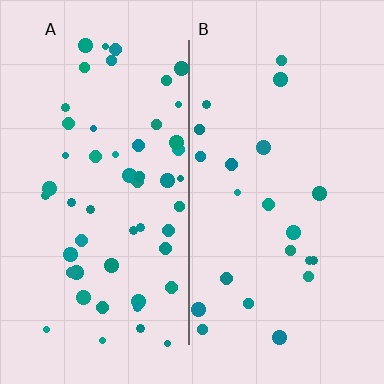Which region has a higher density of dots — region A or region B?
A (the left).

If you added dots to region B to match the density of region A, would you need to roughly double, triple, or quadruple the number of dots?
Approximately double.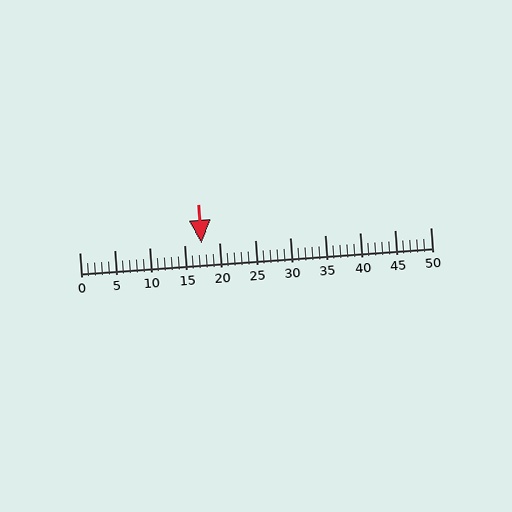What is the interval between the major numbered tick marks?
The major tick marks are spaced 5 units apart.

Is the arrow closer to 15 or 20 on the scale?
The arrow is closer to 15.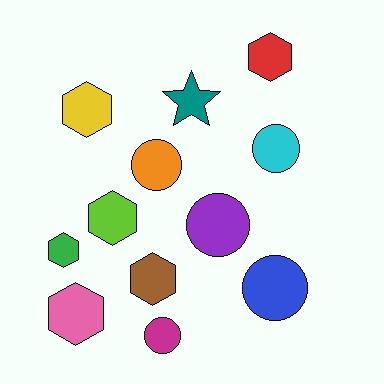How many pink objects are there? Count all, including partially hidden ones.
There is 1 pink object.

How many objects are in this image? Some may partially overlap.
There are 12 objects.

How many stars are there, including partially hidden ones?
There is 1 star.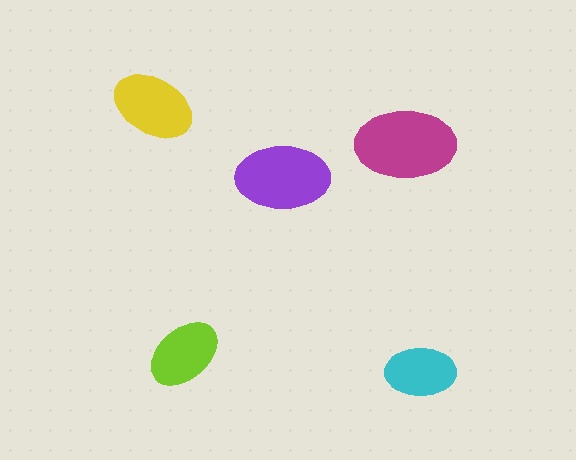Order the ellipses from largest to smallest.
the magenta one, the purple one, the yellow one, the lime one, the cyan one.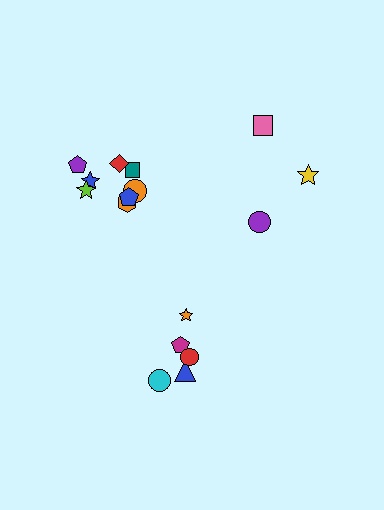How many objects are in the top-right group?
There are 3 objects.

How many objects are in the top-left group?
There are 8 objects.